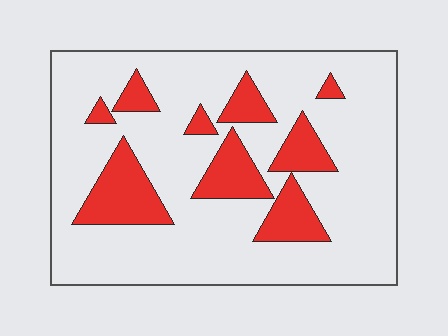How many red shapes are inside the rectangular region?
9.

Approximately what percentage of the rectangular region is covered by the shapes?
Approximately 20%.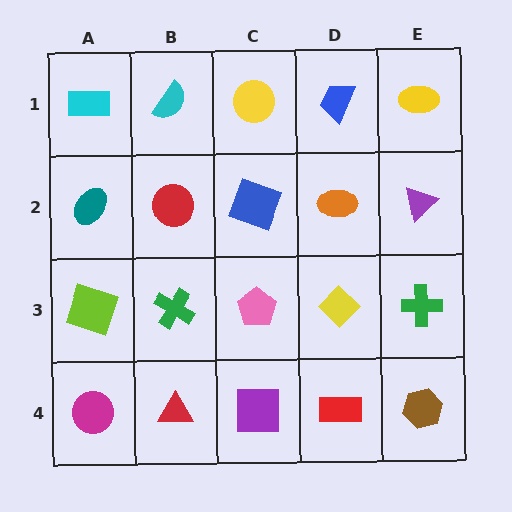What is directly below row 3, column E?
A brown hexagon.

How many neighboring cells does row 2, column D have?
4.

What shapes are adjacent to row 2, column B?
A cyan semicircle (row 1, column B), a green cross (row 3, column B), a teal ellipse (row 2, column A), a blue square (row 2, column C).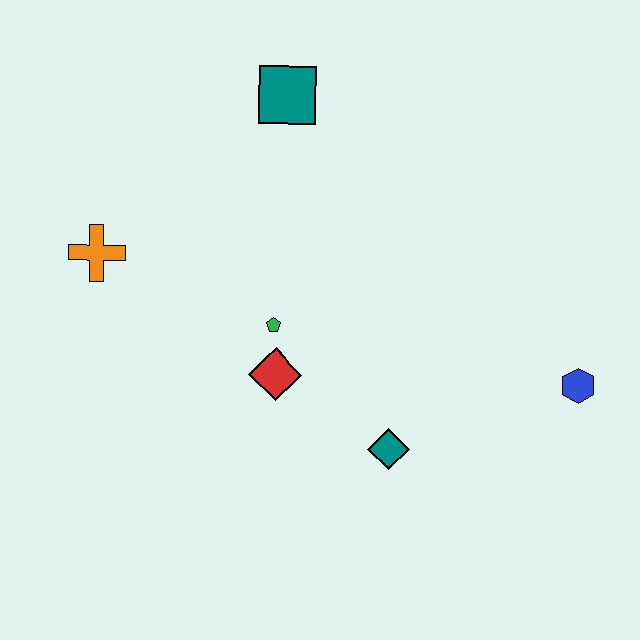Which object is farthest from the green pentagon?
The blue hexagon is farthest from the green pentagon.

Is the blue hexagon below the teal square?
Yes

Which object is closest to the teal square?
The green pentagon is closest to the teal square.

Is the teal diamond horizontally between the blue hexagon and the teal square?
Yes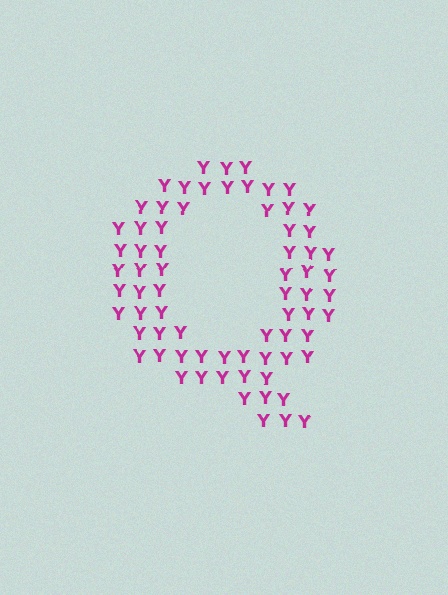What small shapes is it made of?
It is made of small letter Y's.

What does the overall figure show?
The overall figure shows the letter Q.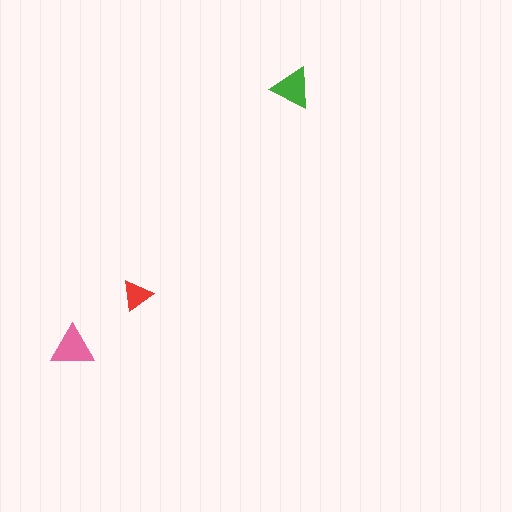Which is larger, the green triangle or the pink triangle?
The pink one.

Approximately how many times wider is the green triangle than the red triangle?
About 1.5 times wider.